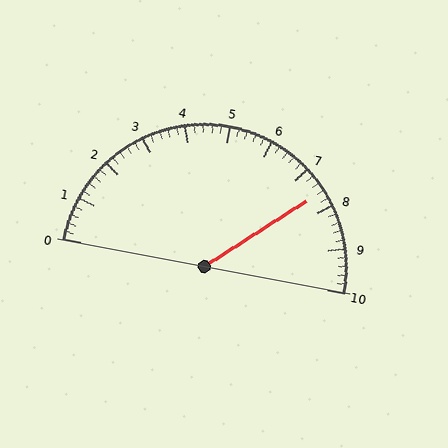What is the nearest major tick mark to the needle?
The nearest major tick mark is 8.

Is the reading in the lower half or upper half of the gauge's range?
The reading is in the upper half of the range (0 to 10).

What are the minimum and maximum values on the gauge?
The gauge ranges from 0 to 10.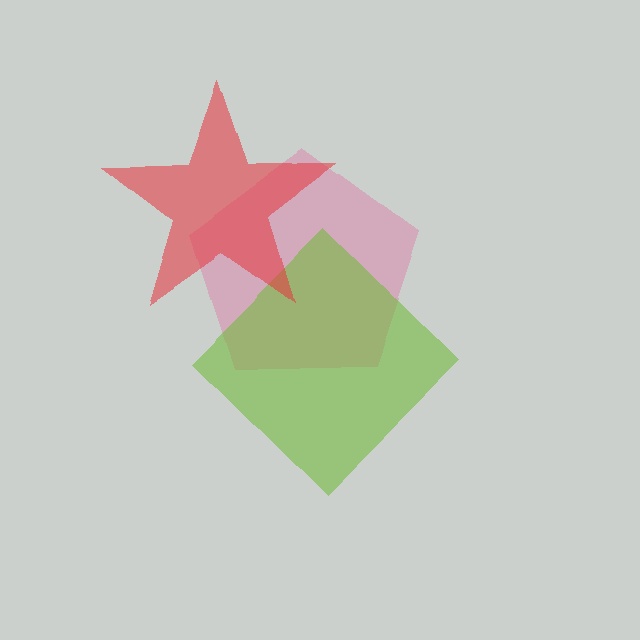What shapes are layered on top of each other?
The layered shapes are: a pink pentagon, a lime diamond, a red star.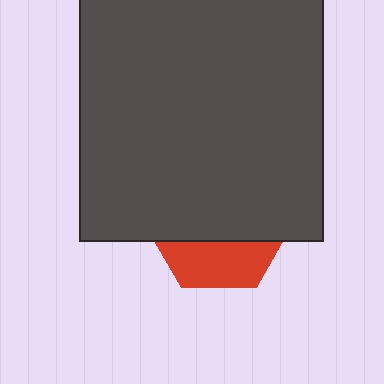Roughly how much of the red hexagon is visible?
A small part of it is visible (roughly 32%).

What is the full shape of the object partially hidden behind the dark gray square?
The partially hidden object is a red hexagon.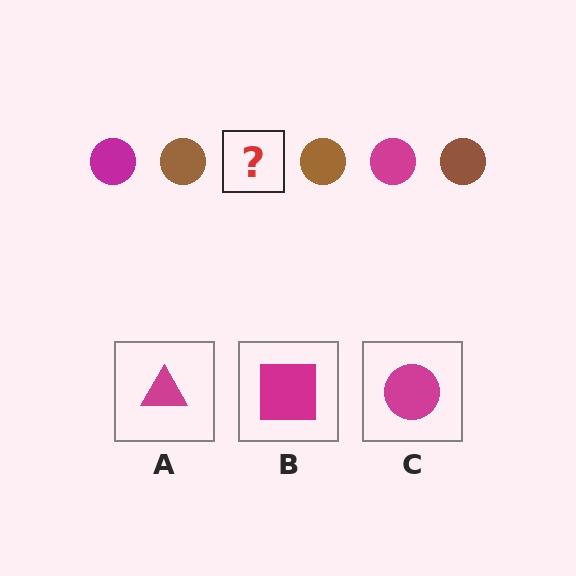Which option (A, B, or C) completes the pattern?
C.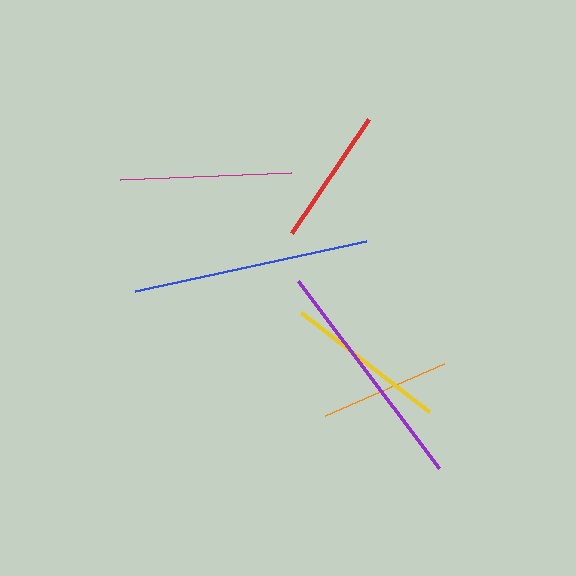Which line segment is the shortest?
The orange line is the shortest at approximately 130 pixels.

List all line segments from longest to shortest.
From longest to shortest: blue, purple, magenta, yellow, red, orange.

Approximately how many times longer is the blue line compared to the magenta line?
The blue line is approximately 1.4 times the length of the magenta line.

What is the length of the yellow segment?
The yellow segment is approximately 163 pixels long.